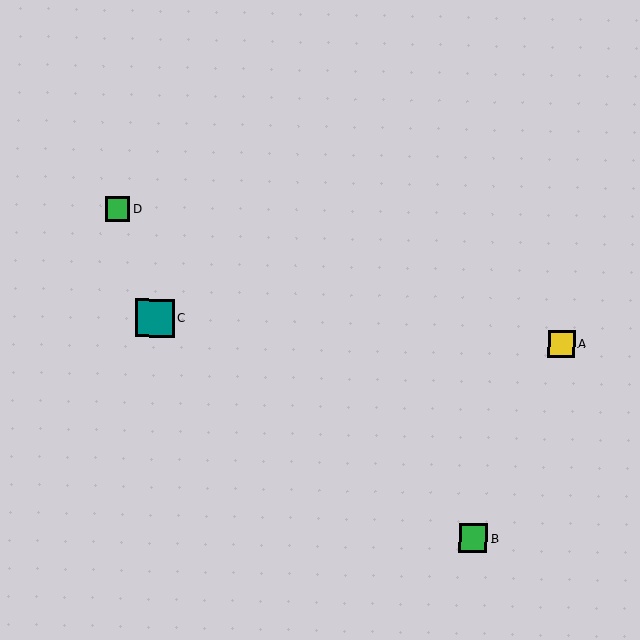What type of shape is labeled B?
Shape B is a green square.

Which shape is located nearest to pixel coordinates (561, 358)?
The yellow square (labeled A) at (561, 344) is nearest to that location.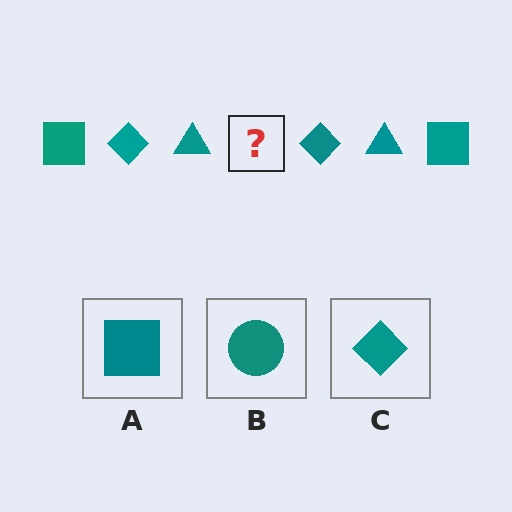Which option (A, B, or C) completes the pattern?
A.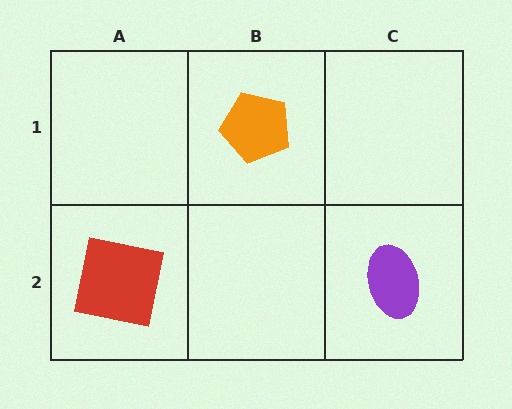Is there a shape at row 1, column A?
No, that cell is empty.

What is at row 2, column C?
A purple ellipse.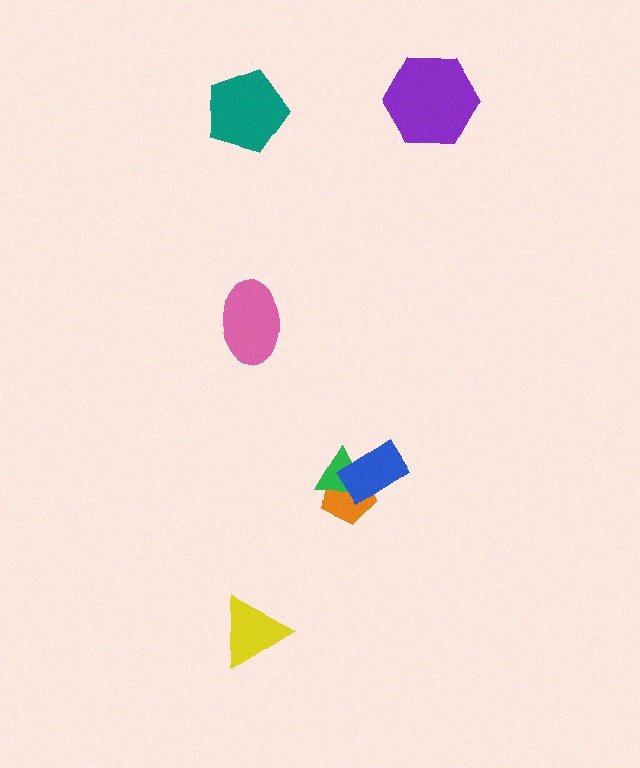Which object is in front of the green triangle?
The blue rectangle is in front of the green triangle.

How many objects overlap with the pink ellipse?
0 objects overlap with the pink ellipse.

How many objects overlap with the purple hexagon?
0 objects overlap with the purple hexagon.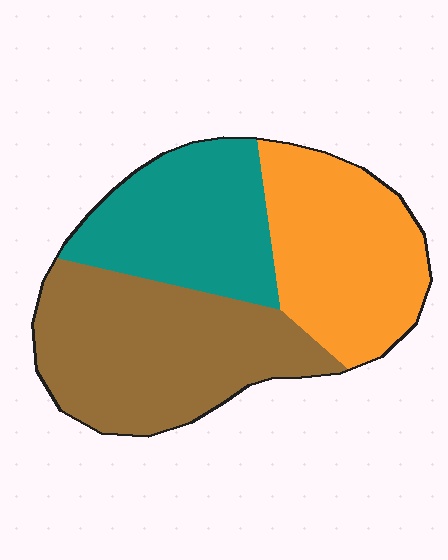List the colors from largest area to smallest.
From largest to smallest: brown, orange, teal.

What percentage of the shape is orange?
Orange covers 32% of the shape.